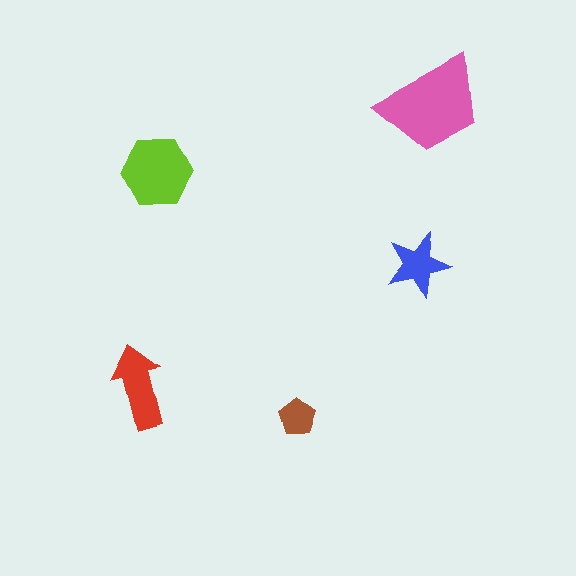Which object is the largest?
The pink trapezoid.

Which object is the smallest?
The brown pentagon.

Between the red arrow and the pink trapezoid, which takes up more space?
The pink trapezoid.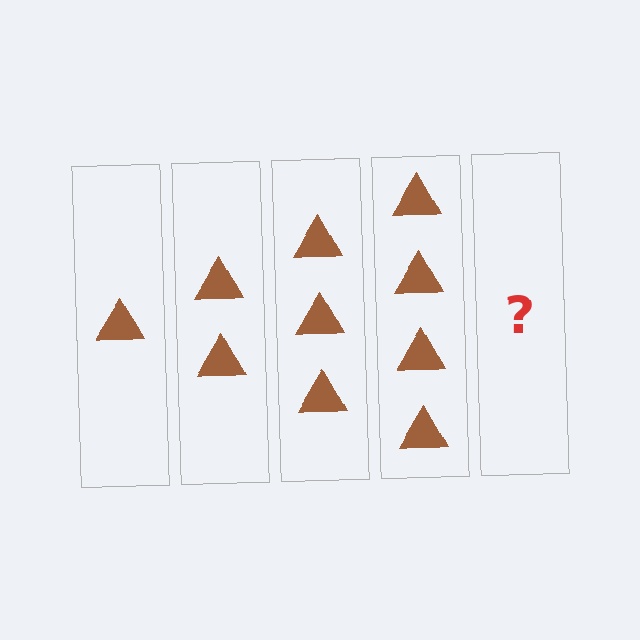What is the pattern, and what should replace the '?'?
The pattern is that each step adds one more triangle. The '?' should be 5 triangles.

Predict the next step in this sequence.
The next step is 5 triangles.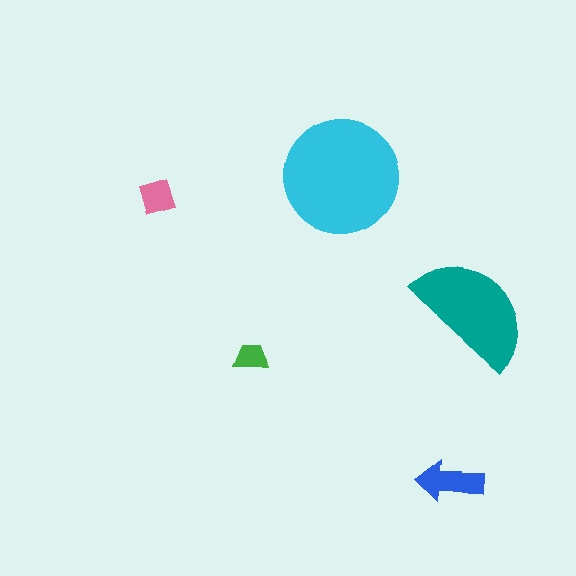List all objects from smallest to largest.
The green trapezoid, the pink diamond, the blue arrow, the teal semicircle, the cyan circle.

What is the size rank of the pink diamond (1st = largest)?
4th.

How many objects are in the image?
There are 5 objects in the image.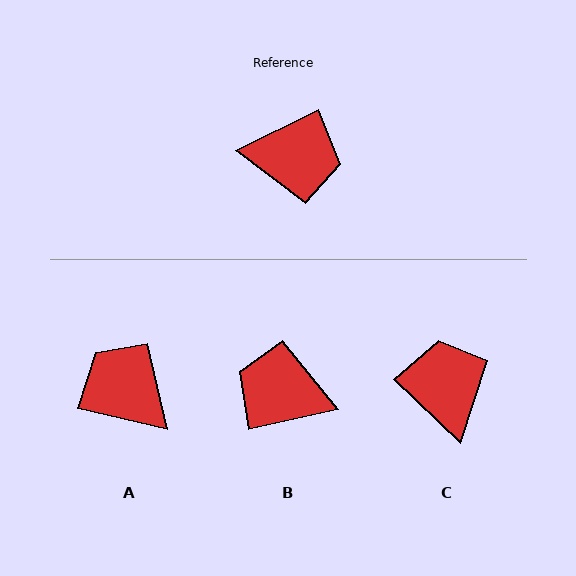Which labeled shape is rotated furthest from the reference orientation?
B, about 166 degrees away.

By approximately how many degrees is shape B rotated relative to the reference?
Approximately 166 degrees counter-clockwise.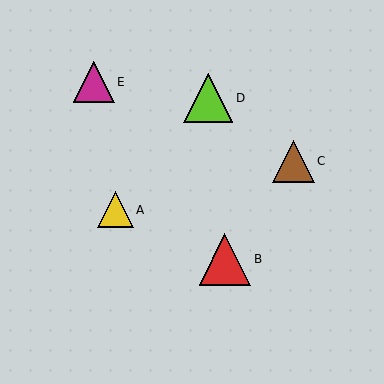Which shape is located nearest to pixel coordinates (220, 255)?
The red triangle (labeled B) at (225, 259) is nearest to that location.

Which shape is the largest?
The red triangle (labeled B) is the largest.